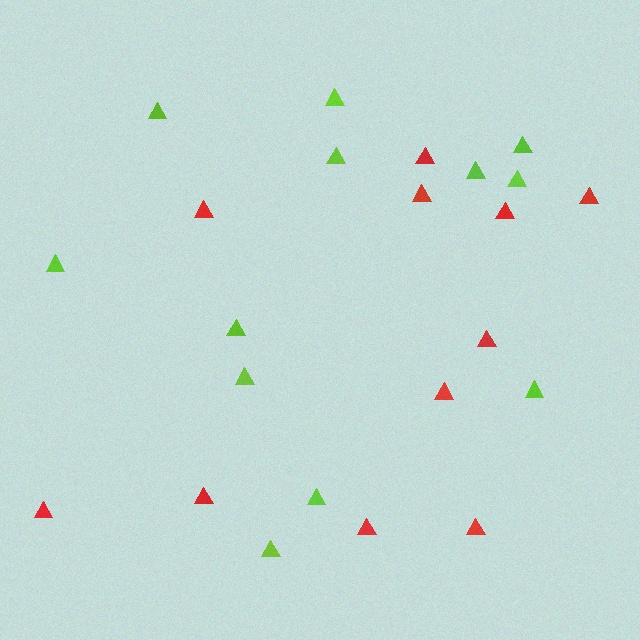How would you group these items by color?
There are 2 groups: one group of lime triangles (12) and one group of red triangles (11).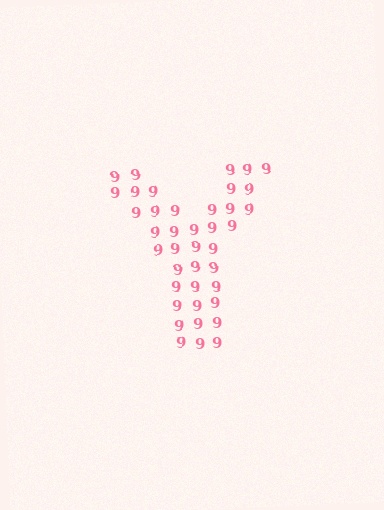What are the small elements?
The small elements are digit 9's.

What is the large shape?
The large shape is the letter Y.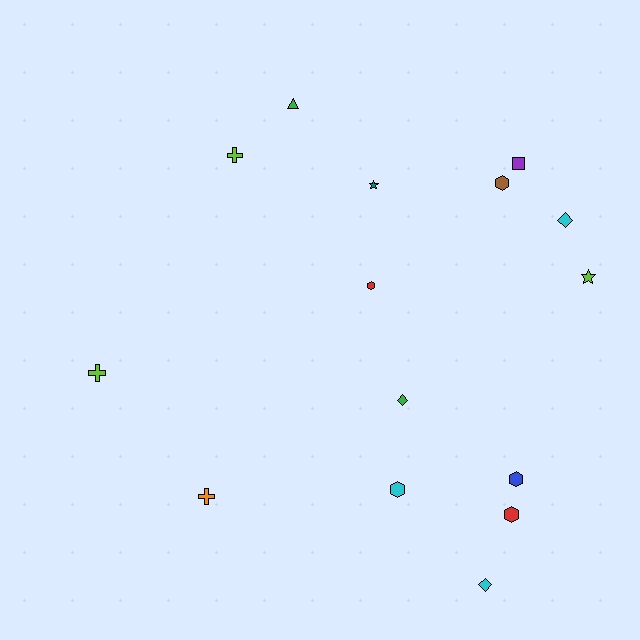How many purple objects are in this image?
There is 1 purple object.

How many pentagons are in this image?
There are no pentagons.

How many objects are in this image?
There are 15 objects.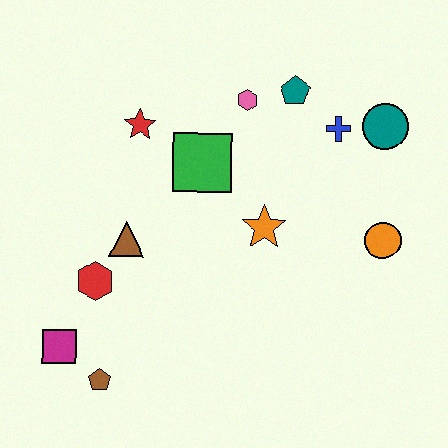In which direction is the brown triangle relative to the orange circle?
The brown triangle is to the left of the orange circle.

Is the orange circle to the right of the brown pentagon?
Yes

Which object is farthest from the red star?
The orange circle is farthest from the red star.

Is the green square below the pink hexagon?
Yes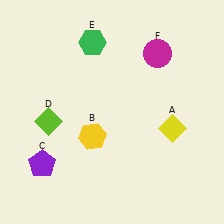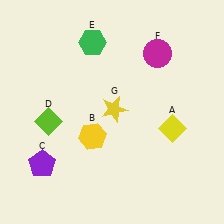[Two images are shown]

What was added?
A yellow star (G) was added in Image 2.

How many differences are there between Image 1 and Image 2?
There is 1 difference between the two images.